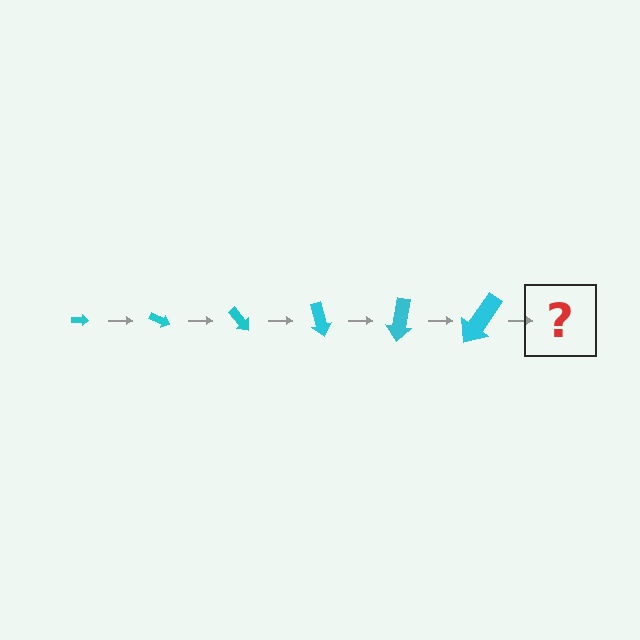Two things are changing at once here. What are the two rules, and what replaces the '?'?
The two rules are that the arrow grows larger each step and it rotates 25 degrees each step. The '?' should be an arrow, larger than the previous one and rotated 150 degrees from the start.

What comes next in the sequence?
The next element should be an arrow, larger than the previous one and rotated 150 degrees from the start.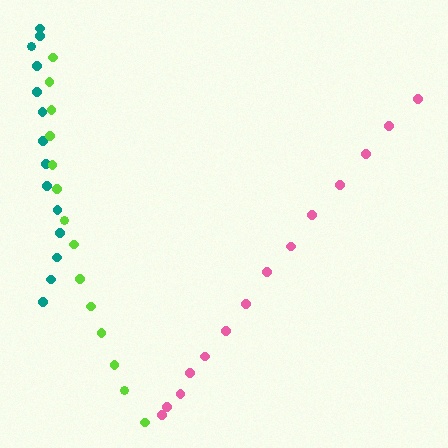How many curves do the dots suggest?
There are 3 distinct paths.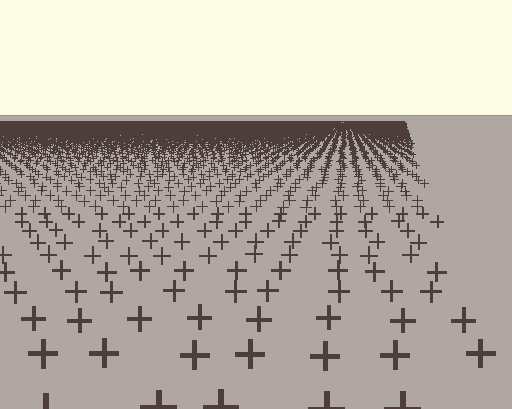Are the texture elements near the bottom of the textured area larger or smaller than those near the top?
Larger. Near the bottom, elements are closer to the viewer and appear at a bigger on-screen size.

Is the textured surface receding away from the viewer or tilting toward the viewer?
The surface is receding away from the viewer. Texture elements get smaller and denser toward the top.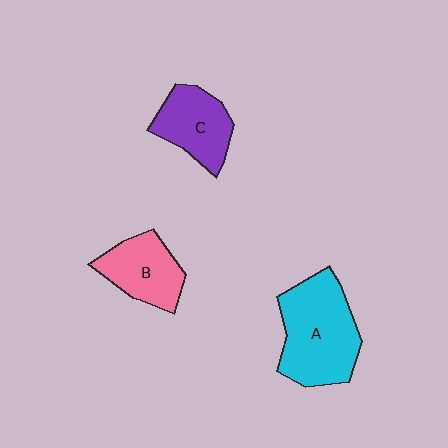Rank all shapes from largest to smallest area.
From largest to smallest: A (cyan), C (purple), B (pink).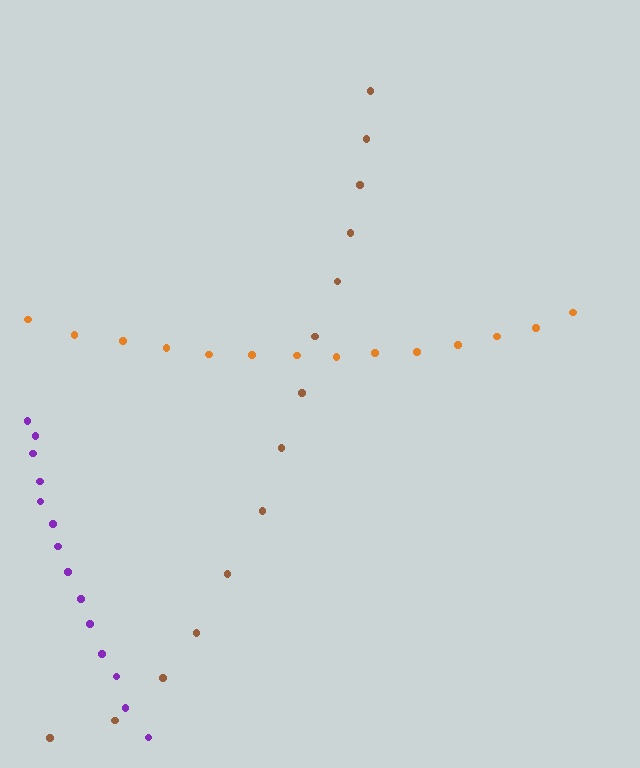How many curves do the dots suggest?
There are 3 distinct paths.